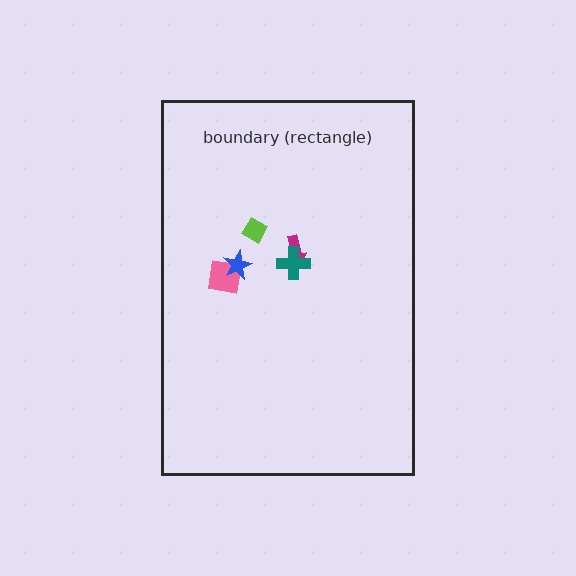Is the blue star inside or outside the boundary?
Inside.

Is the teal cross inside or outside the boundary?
Inside.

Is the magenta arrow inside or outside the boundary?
Inside.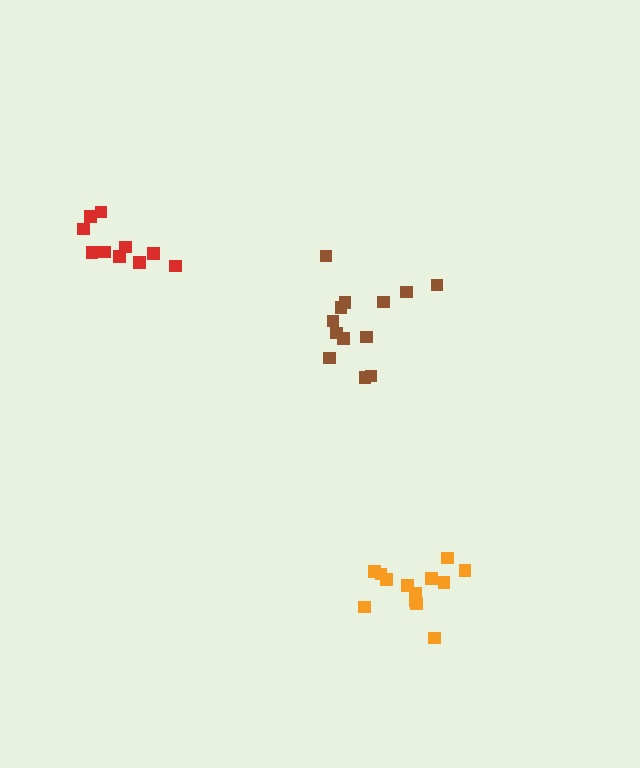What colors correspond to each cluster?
The clusters are colored: brown, red, orange.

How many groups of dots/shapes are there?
There are 3 groups.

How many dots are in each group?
Group 1: 13 dots, Group 2: 10 dots, Group 3: 13 dots (36 total).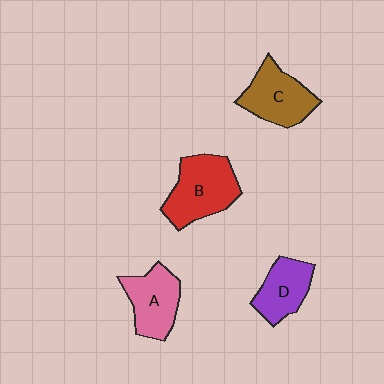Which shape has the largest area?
Shape B (red).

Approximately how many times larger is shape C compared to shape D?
Approximately 1.2 times.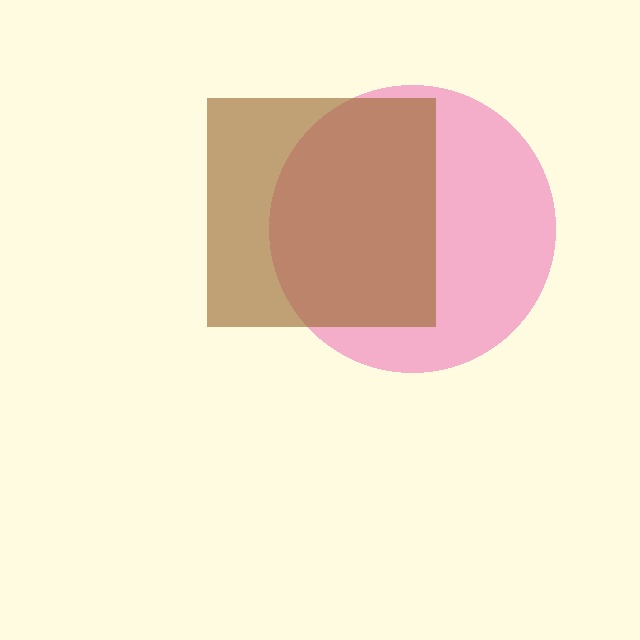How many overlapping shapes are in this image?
There are 2 overlapping shapes in the image.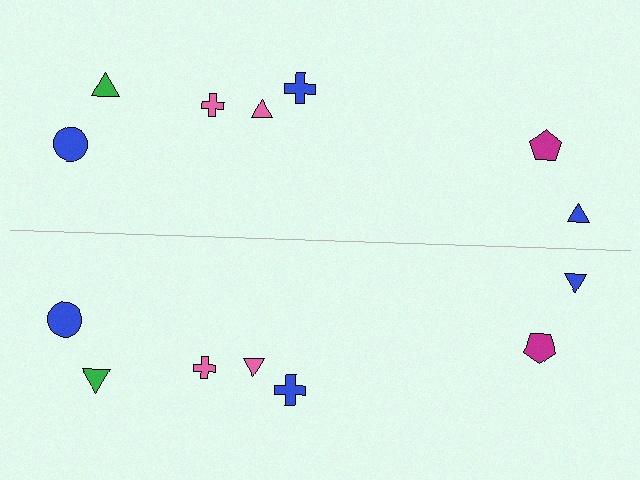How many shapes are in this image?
There are 14 shapes in this image.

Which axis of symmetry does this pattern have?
The pattern has a horizontal axis of symmetry running through the center of the image.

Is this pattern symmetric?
Yes, this pattern has bilateral (reflection) symmetry.